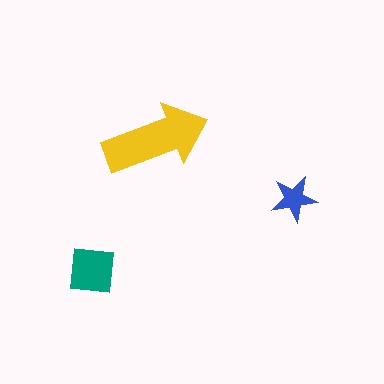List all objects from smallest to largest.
The blue star, the teal square, the yellow arrow.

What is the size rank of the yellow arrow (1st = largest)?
1st.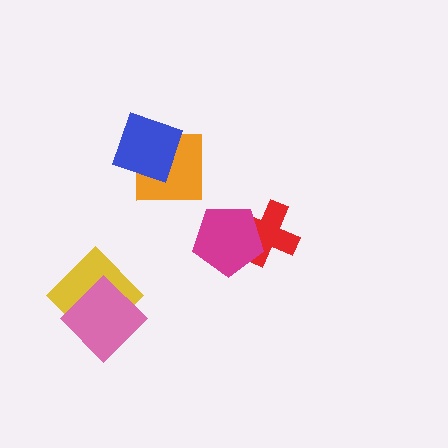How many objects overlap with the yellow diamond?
1 object overlaps with the yellow diamond.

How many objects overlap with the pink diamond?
1 object overlaps with the pink diamond.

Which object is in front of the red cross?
The magenta pentagon is in front of the red cross.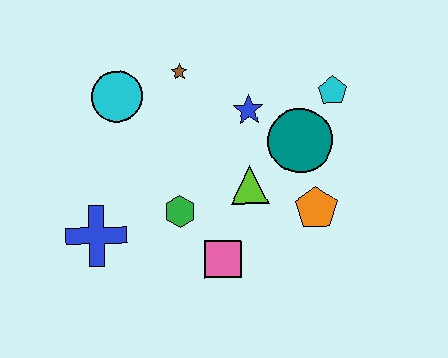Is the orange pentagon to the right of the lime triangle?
Yes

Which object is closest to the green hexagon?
The pink square is closest to the green hexagon.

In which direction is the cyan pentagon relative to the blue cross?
The cyan pentagon is to the right of the blue cross.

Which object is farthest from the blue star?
The blue cross is farthest from the blue star.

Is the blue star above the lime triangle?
Yes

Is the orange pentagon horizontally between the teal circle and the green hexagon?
No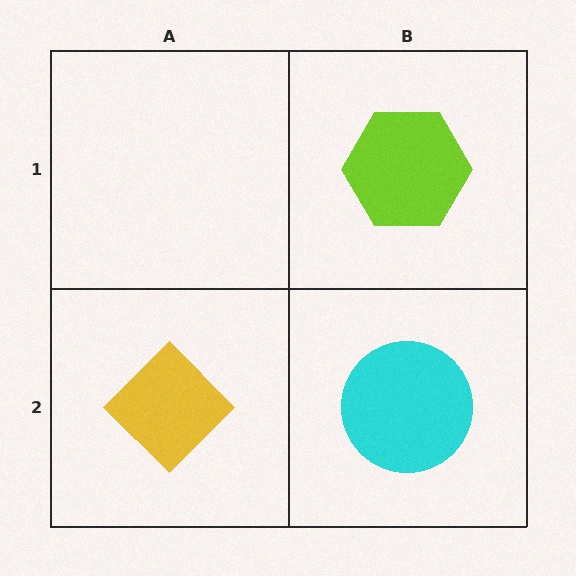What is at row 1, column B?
A lime hexagon.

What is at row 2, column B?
A cyan circle.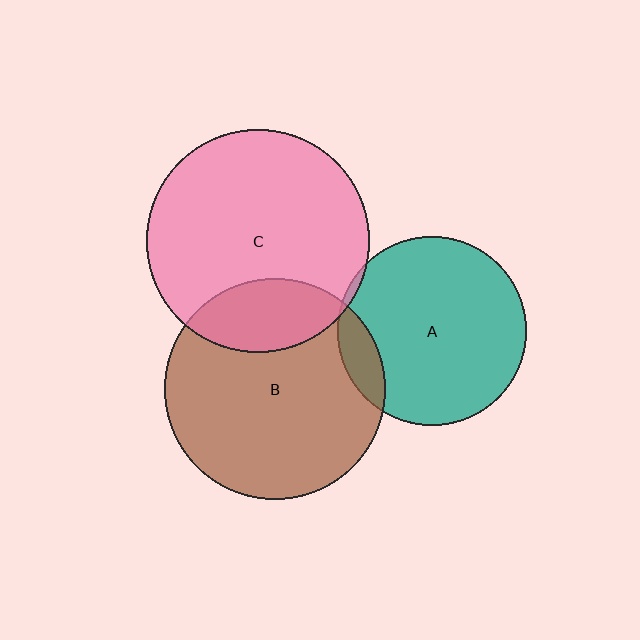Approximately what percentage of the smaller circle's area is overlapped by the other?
Approximately 10%.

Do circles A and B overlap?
Yes.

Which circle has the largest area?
Circle C (pink).